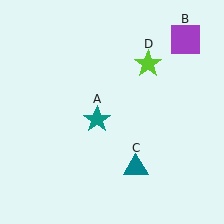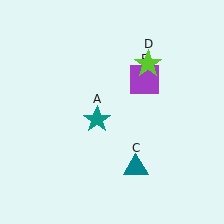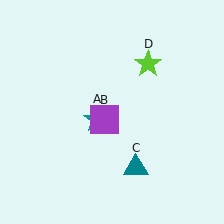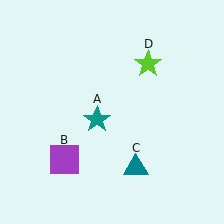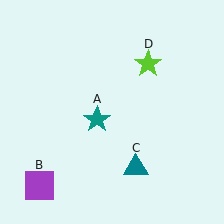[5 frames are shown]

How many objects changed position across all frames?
1 object changed position: purple square (object B).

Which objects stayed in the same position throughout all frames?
Teal star (object A) and teal triangle (object C) and lime star (object D) remained stationary.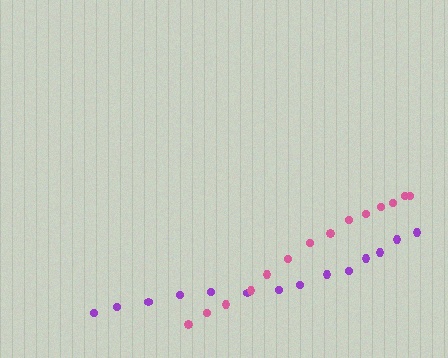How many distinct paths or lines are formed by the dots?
There are 2 distinct paths.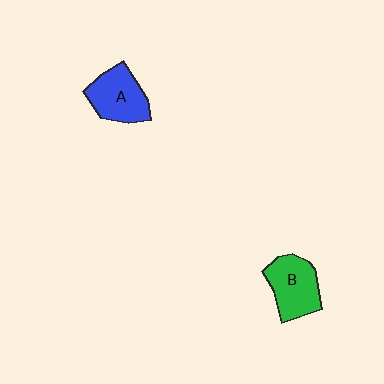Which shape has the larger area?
Shape B (green).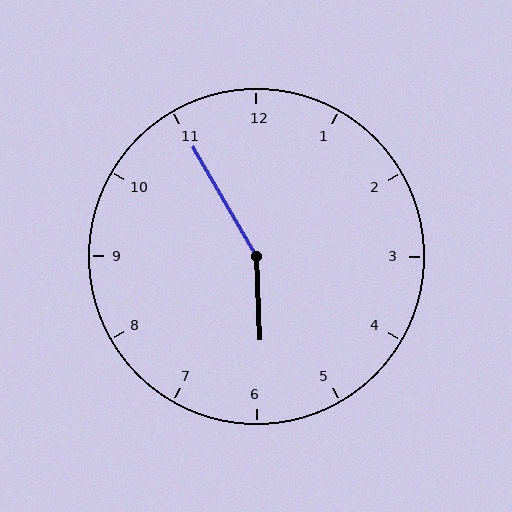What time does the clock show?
5:55.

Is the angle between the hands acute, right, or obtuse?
It is obtuse.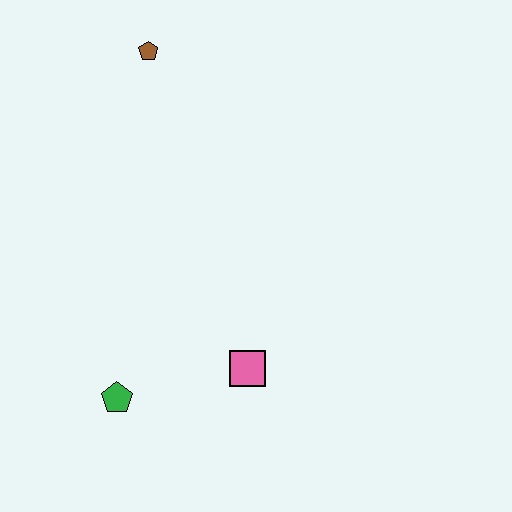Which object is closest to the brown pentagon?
The pink square is closest to the brown pentagon.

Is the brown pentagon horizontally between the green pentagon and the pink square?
Yes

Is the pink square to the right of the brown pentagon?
Yes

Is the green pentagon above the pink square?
No